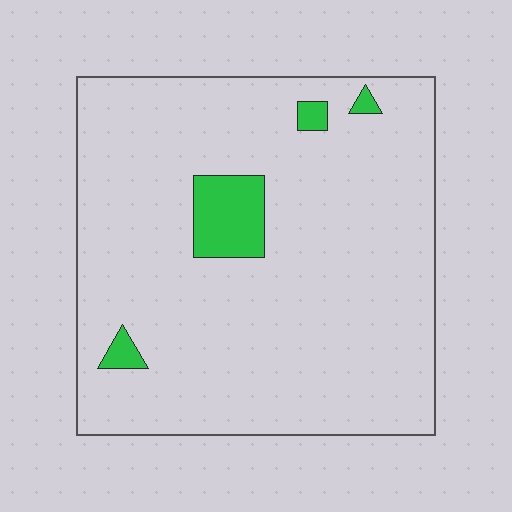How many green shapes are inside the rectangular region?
4.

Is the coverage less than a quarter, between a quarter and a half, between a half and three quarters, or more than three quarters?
Less than a quarter.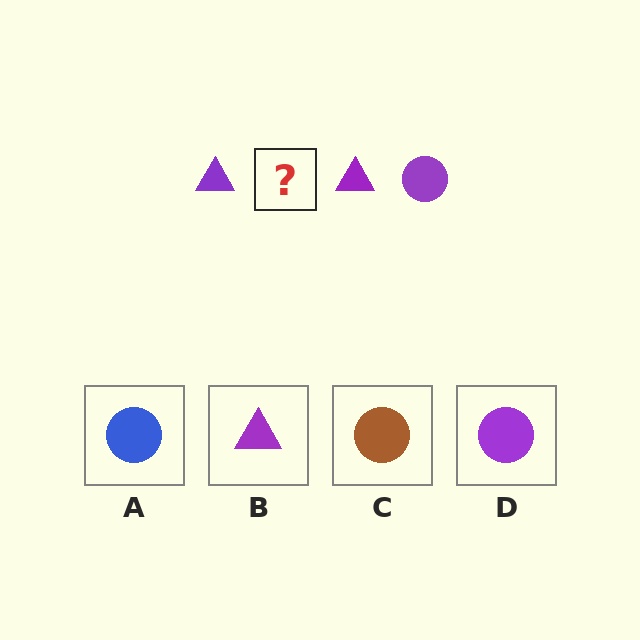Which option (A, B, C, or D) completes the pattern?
D.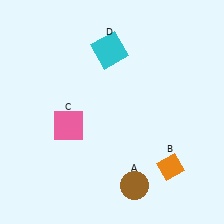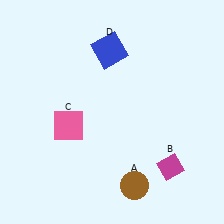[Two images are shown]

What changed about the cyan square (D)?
In Image 1, D is cyan. In Image 2, it changed to blue.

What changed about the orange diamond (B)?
In Image 1, B is orange. In Image 2, it changed to magenta.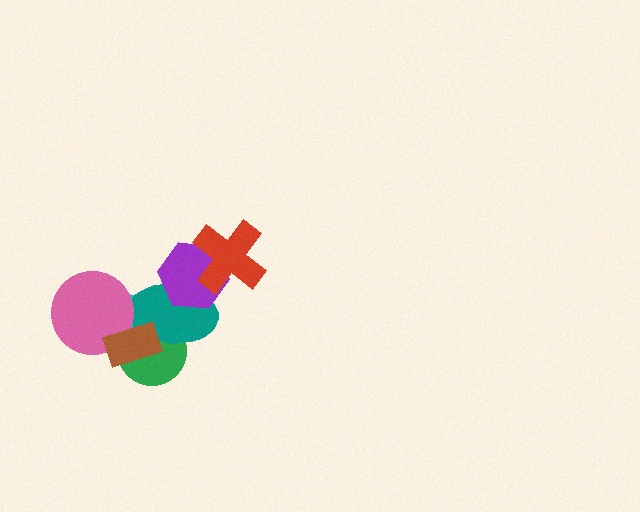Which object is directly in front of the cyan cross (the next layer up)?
The teal ellipse is directly in front of the cyan cross.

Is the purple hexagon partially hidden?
Yes, it is partially covered by another shape.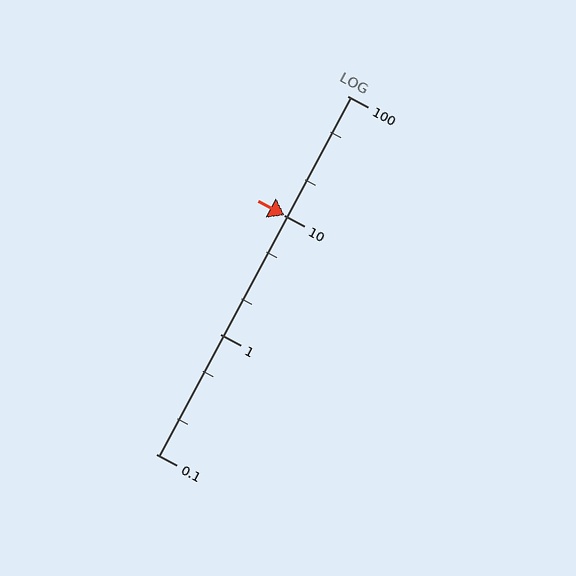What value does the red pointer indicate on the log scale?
The pointer indicates approximately 10.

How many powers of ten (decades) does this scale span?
The scale spans 3 decades, from 0.1 to 100.